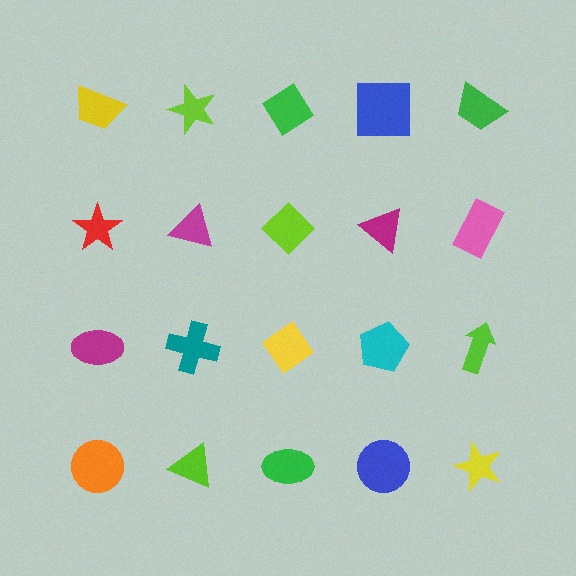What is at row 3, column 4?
A cyan pentagon.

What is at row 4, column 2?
A lime triangle.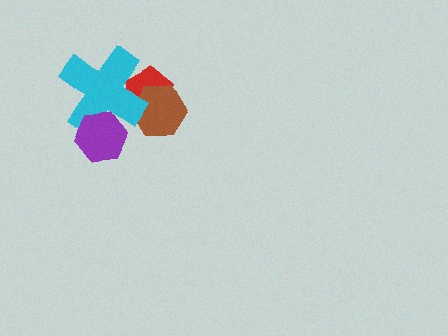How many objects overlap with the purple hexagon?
1 object overlaps with the purple hexagon.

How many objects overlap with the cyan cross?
3 objects overlap with the cyan cross.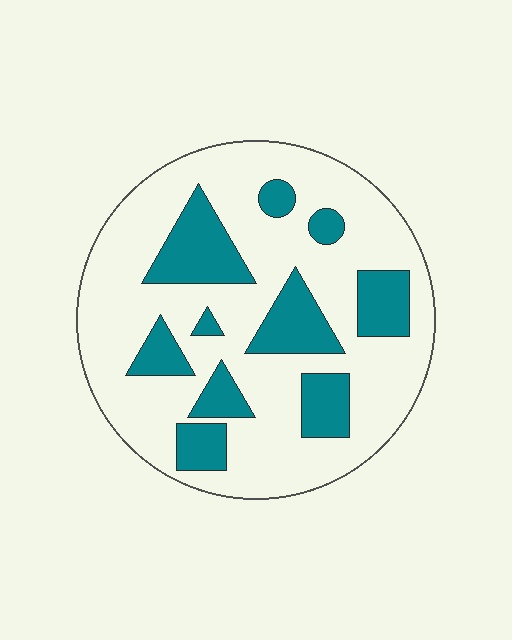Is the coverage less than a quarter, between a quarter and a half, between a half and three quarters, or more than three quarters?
Between a quarter and a half.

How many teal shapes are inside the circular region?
10.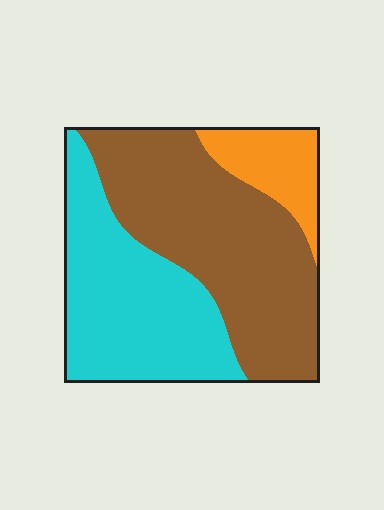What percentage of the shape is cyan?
Cyan covers about 40% of the shape.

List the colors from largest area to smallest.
From largest to smallest: brown, cyan, orange.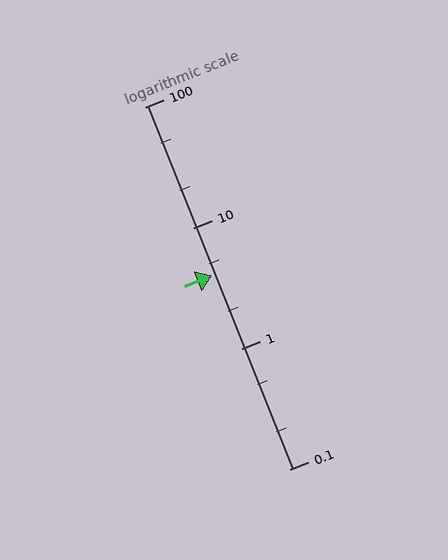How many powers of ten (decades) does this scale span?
The scale spans 3 decades, from 0.1 to 100.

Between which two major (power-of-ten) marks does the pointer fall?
The pointer is between 1 and 10.